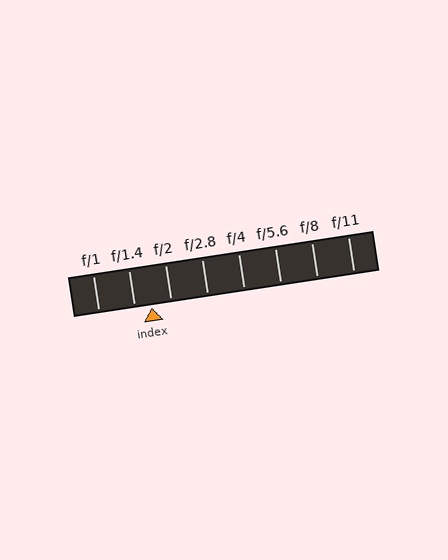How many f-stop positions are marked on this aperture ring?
There are 8 f-stop positions marked.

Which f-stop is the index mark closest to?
The index mark is closest to f/1.4.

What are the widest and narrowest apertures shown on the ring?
The widest aperture shown is f/1 and the narrowest is f/11.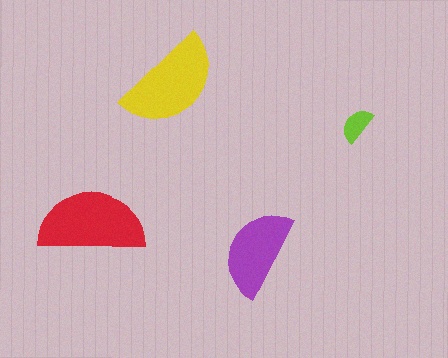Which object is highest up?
The yellow semicircle is topmost.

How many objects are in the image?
There are 4 objects in the image.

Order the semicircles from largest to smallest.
the red one, the yellow one, the purple one, the lime one.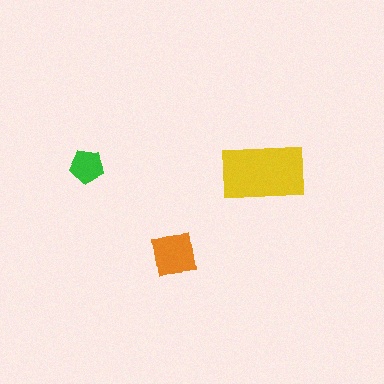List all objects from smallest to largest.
The green pentagon, the orange square, the yellow rectangle.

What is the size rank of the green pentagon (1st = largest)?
3rd.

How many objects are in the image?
There are 3 objects in the image.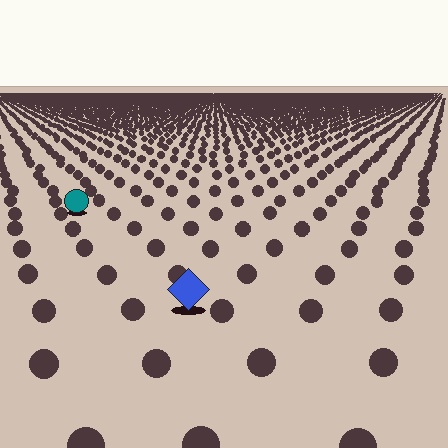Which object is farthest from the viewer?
The teal circle is farthest from the viewer. It appears smaller and the ground texture around it is denser.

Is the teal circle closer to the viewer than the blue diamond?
No. The blue diamond is closer — you can tell from the texture gradient: the ground texture is coarser near it.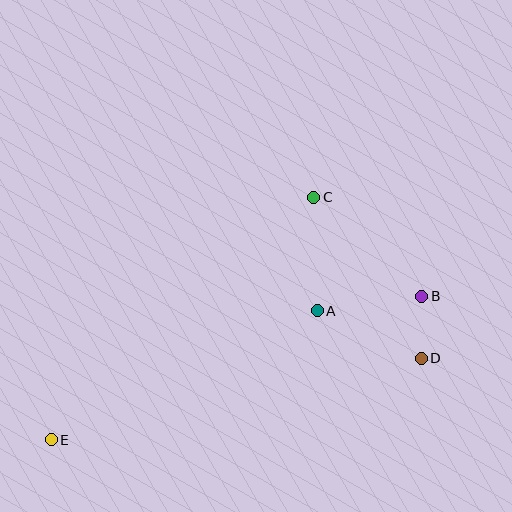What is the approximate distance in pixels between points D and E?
The distance between D and E is approximately 379 pixels.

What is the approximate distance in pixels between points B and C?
The distance between B and C is approximately 146 pixels.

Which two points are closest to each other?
Points B and D are closest to each other.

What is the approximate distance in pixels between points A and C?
The distance between A and C is approximately 113 pixels.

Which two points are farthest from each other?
Points B and E are farthest from each other.